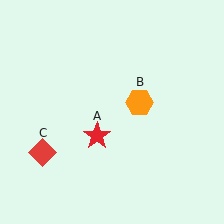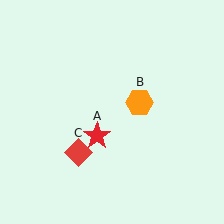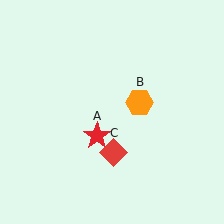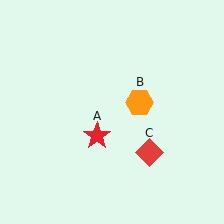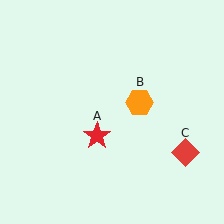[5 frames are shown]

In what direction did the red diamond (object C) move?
The red diamond (object C) moved right.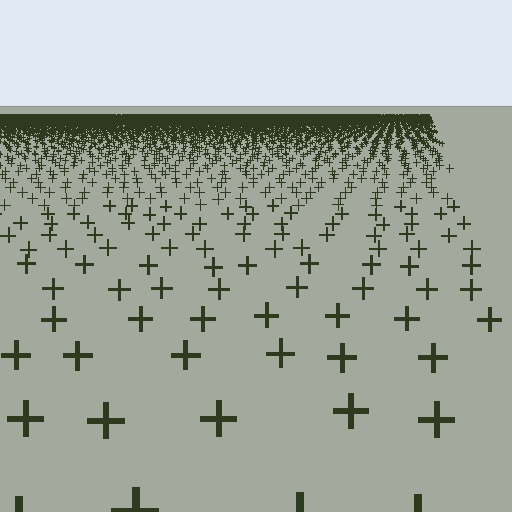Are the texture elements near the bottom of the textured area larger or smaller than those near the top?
Larger. Near the bottom, elements are closer to the viewer and appear at a bigger on-screen size.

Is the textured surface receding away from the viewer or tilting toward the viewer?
The surface is receding away from the viewer. Texture elements get smaller and denser toward the top.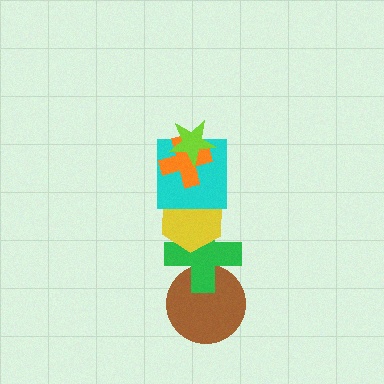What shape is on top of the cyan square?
The orange cross is on top of the cyan square.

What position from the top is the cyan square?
The cyan square is 3rd from the top.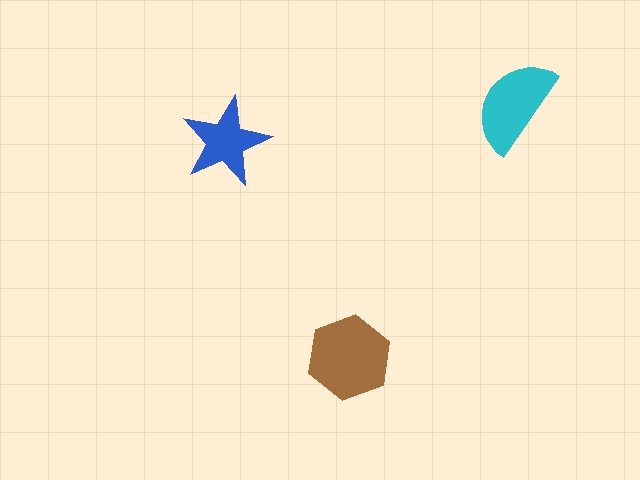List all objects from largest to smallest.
The brown hexagon, the cyan semicircle, the blue star.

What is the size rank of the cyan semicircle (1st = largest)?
2nd.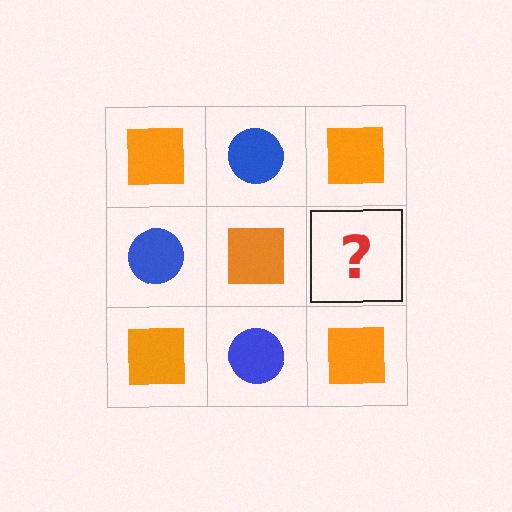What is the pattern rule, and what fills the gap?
The rule is that it alternates orange square and blue circle in a checkerboard pattern. The gap should be filled with a blue circle.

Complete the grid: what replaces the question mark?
The question mark should be replaced with a blue circle.